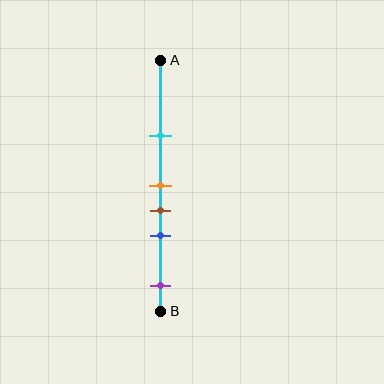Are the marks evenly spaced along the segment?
No, the marks are not evenly spaced.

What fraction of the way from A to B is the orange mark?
The orange mark is approximately 50% (0.5) of the way from A to B.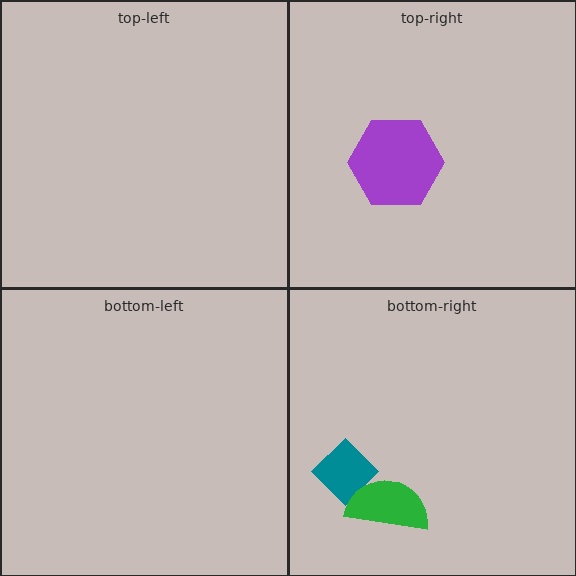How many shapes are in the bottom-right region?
2.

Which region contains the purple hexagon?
The top-right region.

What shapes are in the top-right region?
The purple hexagon.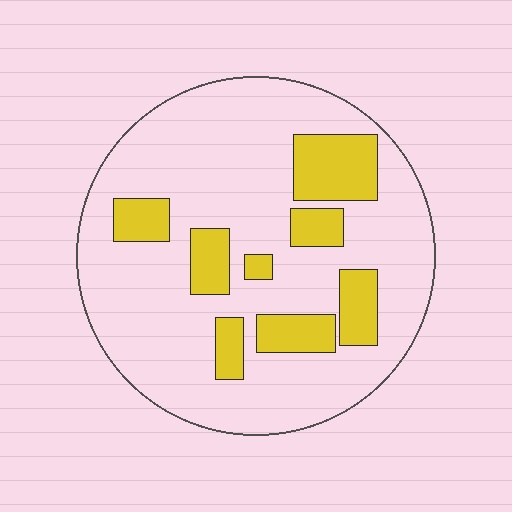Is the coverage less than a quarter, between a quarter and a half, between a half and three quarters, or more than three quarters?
Less than a quarter.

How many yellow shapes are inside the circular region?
8.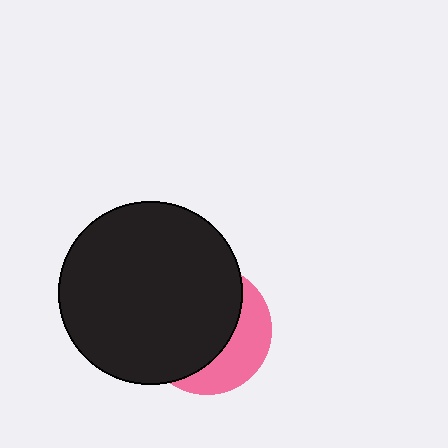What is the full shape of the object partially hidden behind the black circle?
The partially hidden object is a pink circle.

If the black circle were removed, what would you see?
You would see the complete pink circle.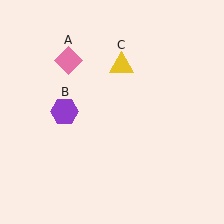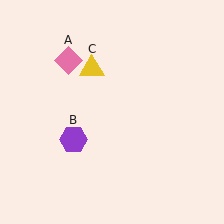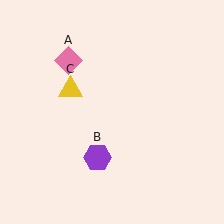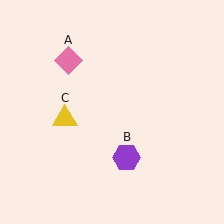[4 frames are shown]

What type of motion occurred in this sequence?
The purple hexagon (object B), yellow triangle (object C) rotated counterclockwise around the center of the scene.